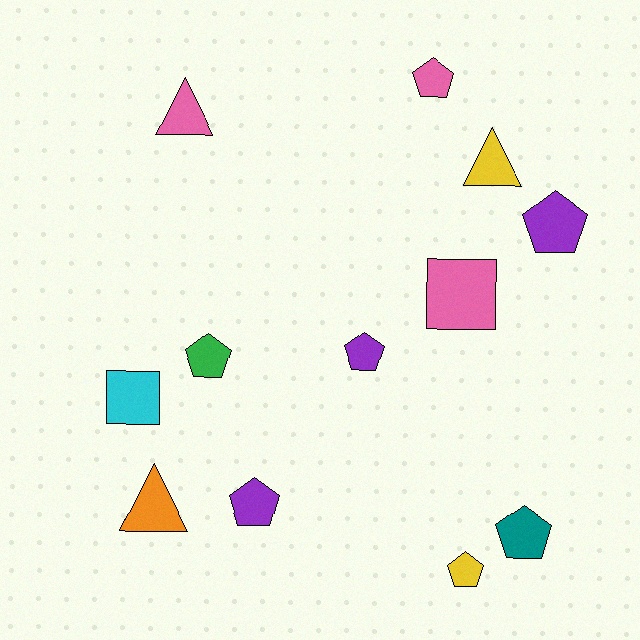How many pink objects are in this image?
There are 3 pink objects.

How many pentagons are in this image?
There are 7 pentagons.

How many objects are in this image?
There are 12 objects.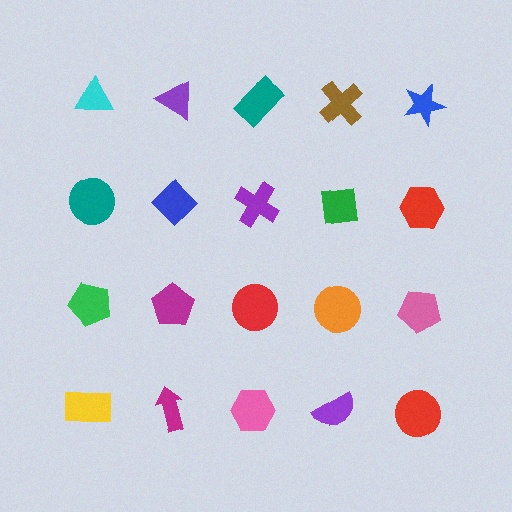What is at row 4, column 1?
A yellow rectangle.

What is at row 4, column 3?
A pink hexagon.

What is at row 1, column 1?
A cyan triangle.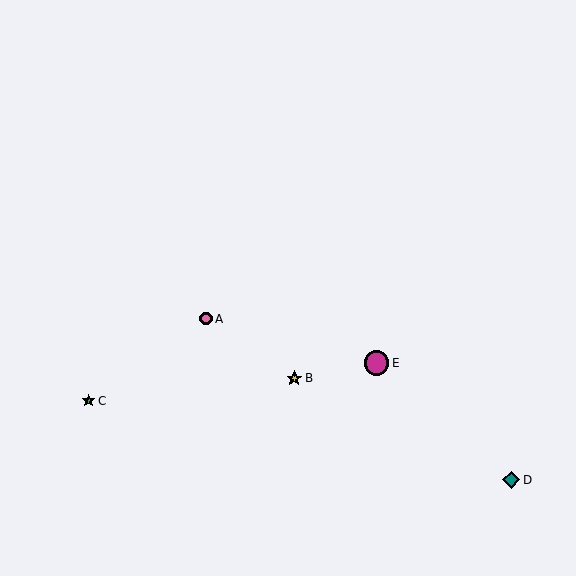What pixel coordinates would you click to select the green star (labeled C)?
Click at (89, 401) to select the green star C.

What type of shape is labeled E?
Shape E is a magenta circle.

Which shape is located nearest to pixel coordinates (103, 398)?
The green star (labeled C) at (89, 401) is nearest to that location.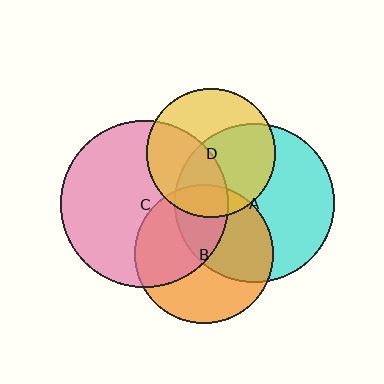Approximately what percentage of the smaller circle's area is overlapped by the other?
Approximately 40%.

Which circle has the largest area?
Circle C (pink).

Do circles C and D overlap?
Yes.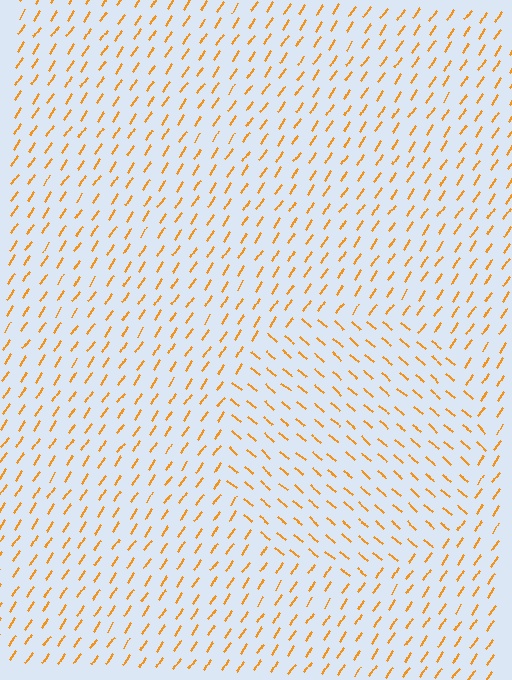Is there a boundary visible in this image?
Yes, there is a texture boundary formed by a change in line orientation.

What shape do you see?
I see a circle.